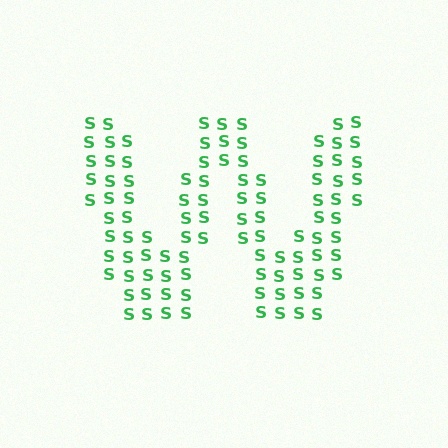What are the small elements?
The small elements are letter S's.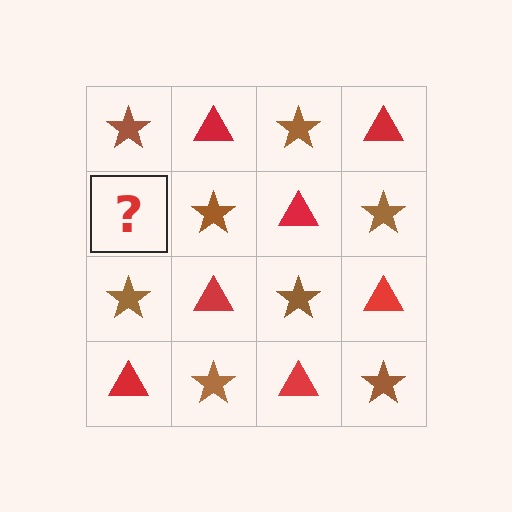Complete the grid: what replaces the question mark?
The question mark should be replaced with a red triangle.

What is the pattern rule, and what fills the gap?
The rule is that it alternates brown star and red triangle in a checkerboard pattern. The gap should be filled with a red triangle.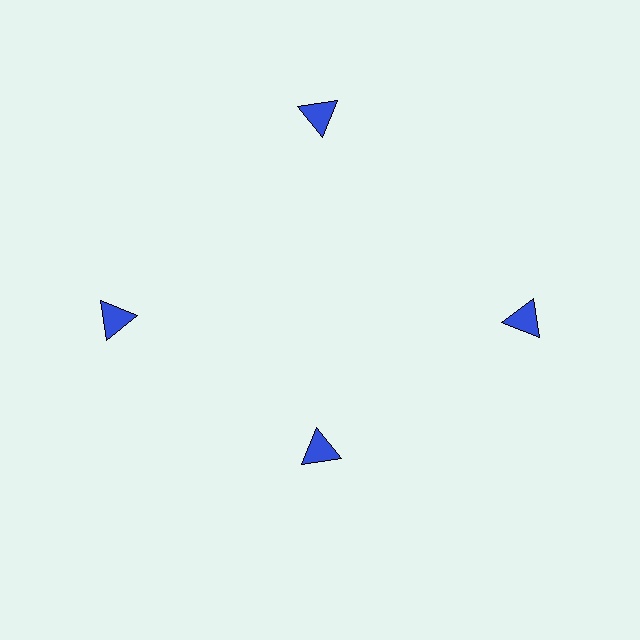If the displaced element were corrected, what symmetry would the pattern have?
It would have 4-fold rotational symmetry — the pattern would map onto itself every 90 degrees.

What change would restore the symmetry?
The symmetry would be restored by moving it outward, back onto the ring so that all 4 triangles sit at equal angles and equal distance from the center.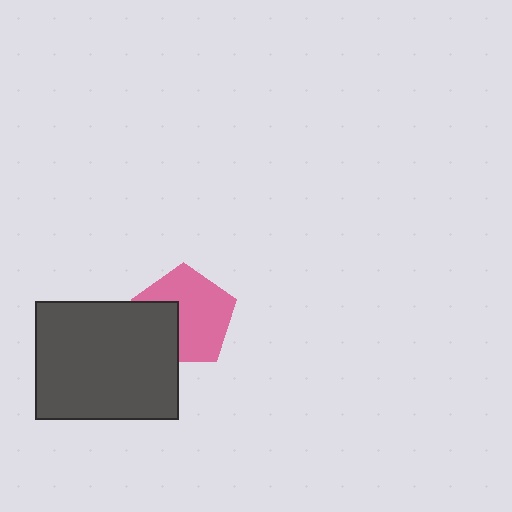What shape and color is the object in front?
The object in front is a dark gray rectangle.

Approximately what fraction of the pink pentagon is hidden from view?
Roughly 31% of the pink pentagon is hidden behind the dark gray rectangle.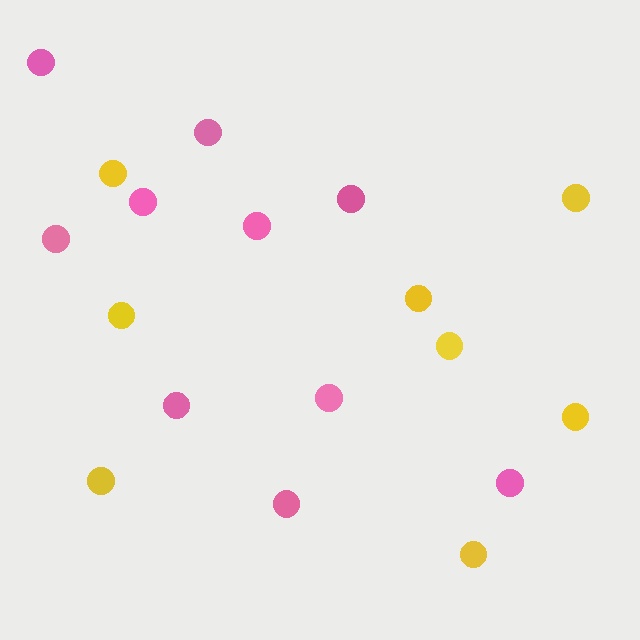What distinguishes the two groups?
There are 2 groups: one group of pink circles (10) and one group of yellow circles (8).